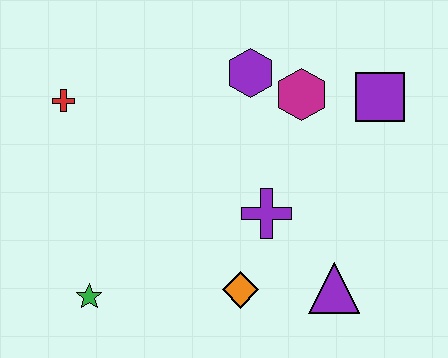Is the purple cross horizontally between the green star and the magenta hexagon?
Yes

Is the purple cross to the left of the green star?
No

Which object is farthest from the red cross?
The purple triangle is farthest from the red cross.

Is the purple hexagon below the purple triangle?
No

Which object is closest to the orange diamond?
The purple cross is closest to the orange diamond.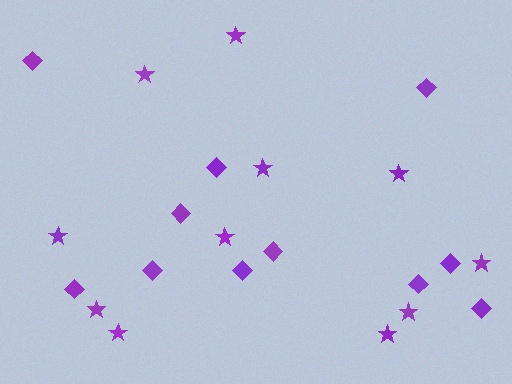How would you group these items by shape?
There are 2 groups: one group of stars (11) and one group of diamonds (11).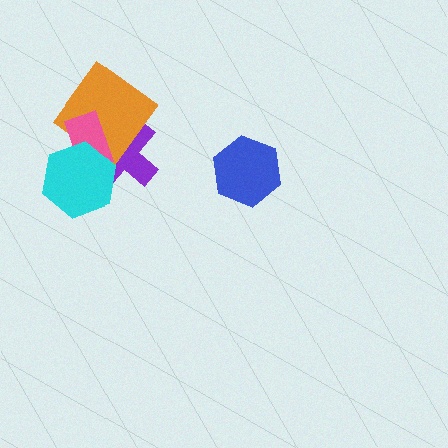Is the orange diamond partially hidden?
Yes, it is partially covered by another shape.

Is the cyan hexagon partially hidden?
No, no other shape covers it.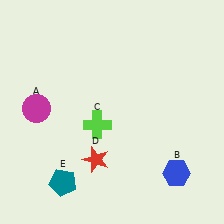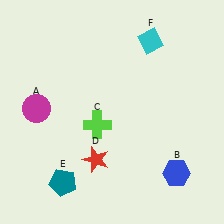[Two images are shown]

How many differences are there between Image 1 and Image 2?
There is 1 difference between the two images.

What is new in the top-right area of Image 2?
A cyan diamond (F) was added in the top-right area of Image 2.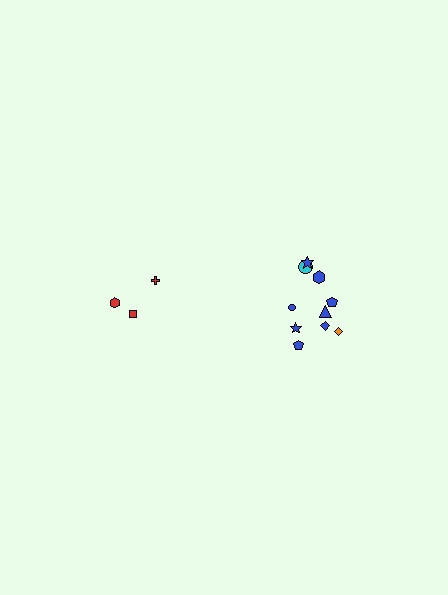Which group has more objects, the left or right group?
The right group.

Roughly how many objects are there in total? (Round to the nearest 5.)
Roughly 15 objects in total.